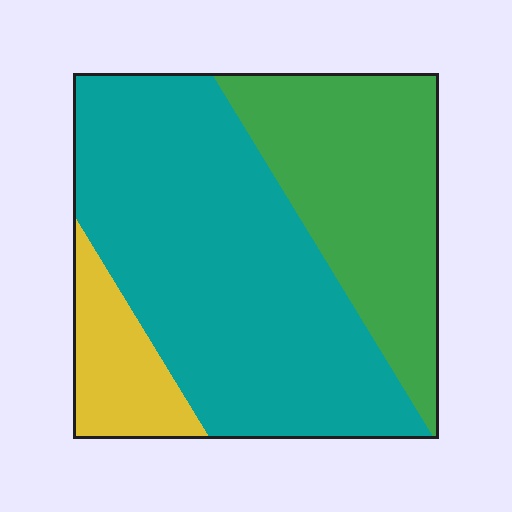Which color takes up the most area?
Teal, at roughly 55%.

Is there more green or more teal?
Teal.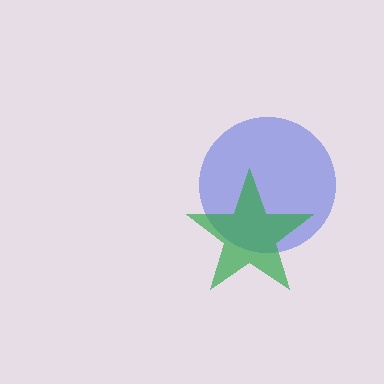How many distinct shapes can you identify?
There are 2 distinct shapes: a blue circle, a green star.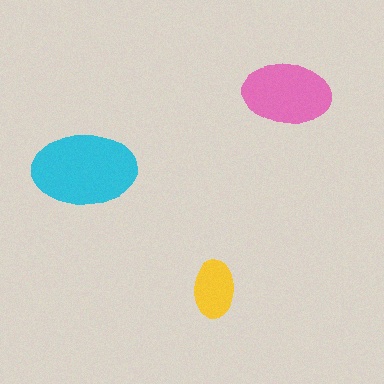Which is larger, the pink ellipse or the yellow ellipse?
The pink one.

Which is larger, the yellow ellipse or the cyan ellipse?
The cyan one.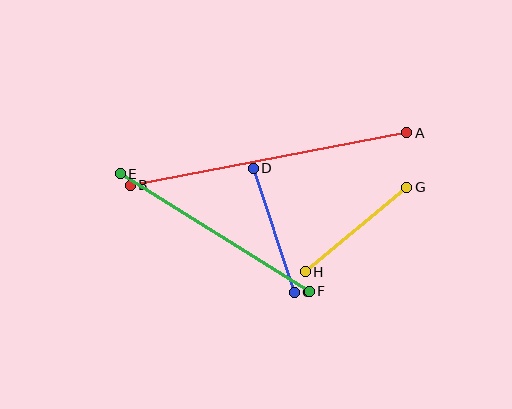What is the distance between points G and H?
The distance is approximately 132 pixels.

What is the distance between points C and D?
The distance is approximately 131 pixels.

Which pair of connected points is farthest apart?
Points A and B are farthest apart.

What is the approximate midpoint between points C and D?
The midpoint is at approximately (274, 230) pixels.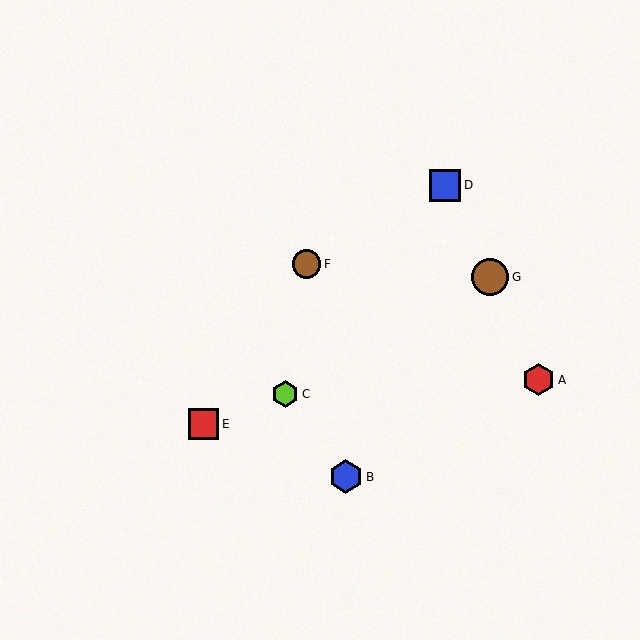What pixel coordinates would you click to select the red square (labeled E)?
Click at (204, 424) to select the red square E.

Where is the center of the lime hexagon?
The center of the lime hexagon is at (285, 394).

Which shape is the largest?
The brown circle (labeled G) is the largest.